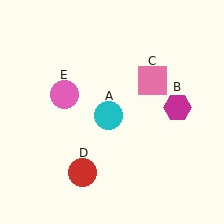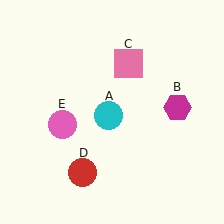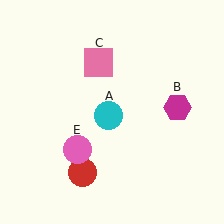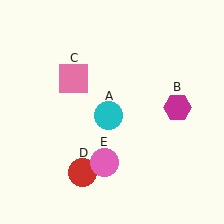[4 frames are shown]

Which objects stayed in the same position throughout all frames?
Cyan circle (object A) and magenta hexagon (object B) and red circle (object D) remained stationary.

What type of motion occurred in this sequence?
The pink square (object C), pink circle (object E) rotated counterclockwise around the center of the scene.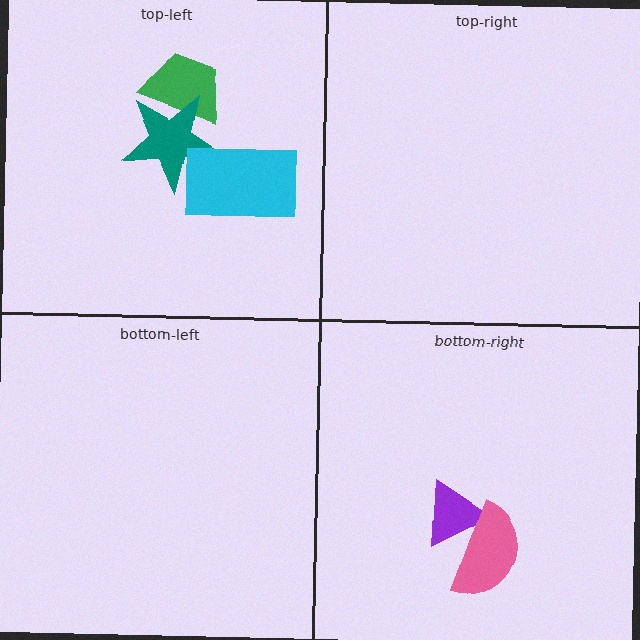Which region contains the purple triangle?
The bottom-right region.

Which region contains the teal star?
The top-left region.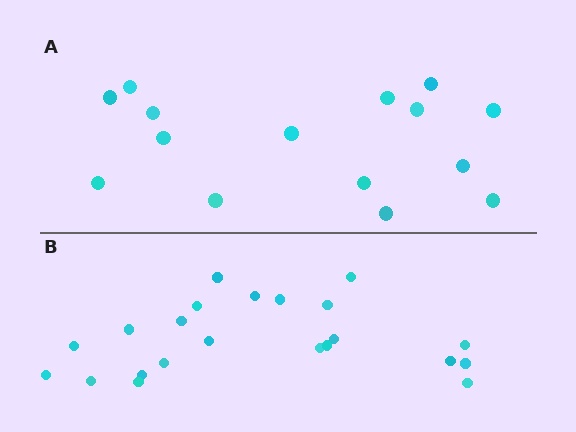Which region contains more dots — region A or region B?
Region B (the bottom region) has more dots.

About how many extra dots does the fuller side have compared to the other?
Region B has roughly 8 or so more dots than region A.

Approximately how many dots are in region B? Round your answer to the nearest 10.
About 20 dots. (The exact count is 22, which rounds to 20.)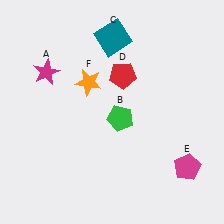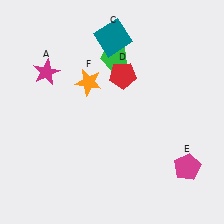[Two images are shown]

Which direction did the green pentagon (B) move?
The green pentagon (B) moved up.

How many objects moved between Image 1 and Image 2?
1 object moved between the two images.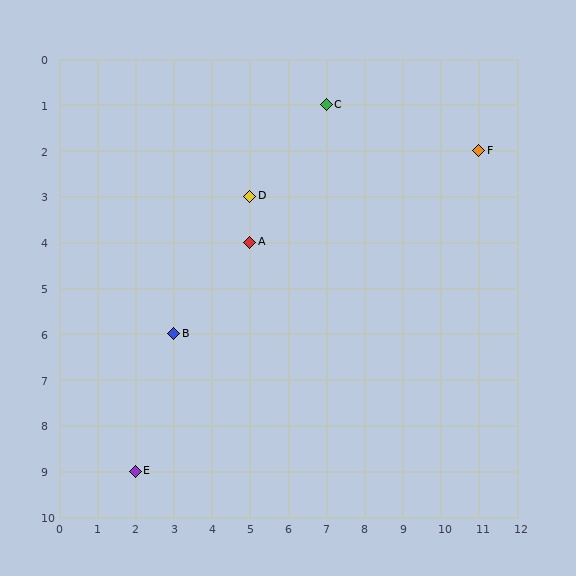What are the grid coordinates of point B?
Point B is at grid coordinates (3, 6).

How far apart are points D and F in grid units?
Points D and F are 6 columns and 1 row apart (about 6.1 grid units diagonally).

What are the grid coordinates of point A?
Point A is at grid coordinates (5, 4).